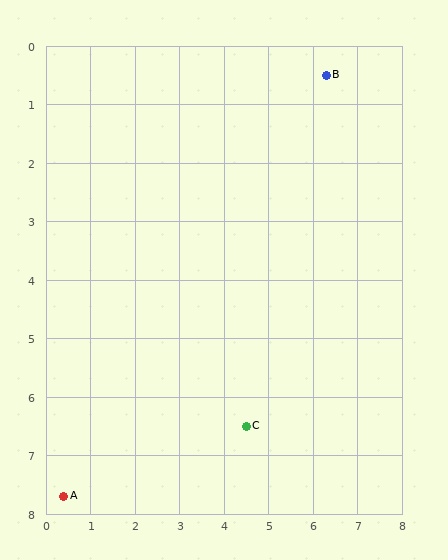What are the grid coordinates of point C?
Point C is at approximately (4.5, 6.5).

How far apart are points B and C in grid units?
Points B and C are about 6.3 grid units apart.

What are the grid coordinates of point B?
Point B is at approximately (6.3, 0.5).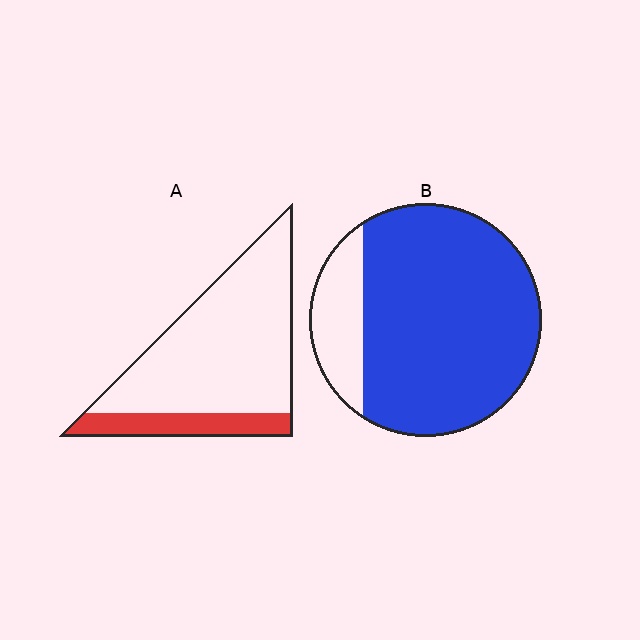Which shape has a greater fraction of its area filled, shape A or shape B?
Shape B.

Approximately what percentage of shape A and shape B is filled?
A is approximately 20% and B is approximately 80%.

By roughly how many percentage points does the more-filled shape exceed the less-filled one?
By roughly 65 percentage points (B over A).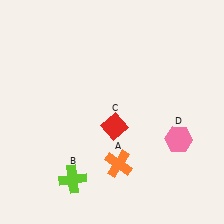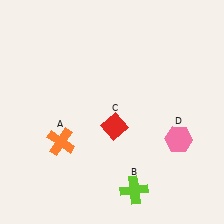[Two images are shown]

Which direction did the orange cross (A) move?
The orange cross (A) moved left.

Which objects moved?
The objects that moved are: the orange cross (A), the lime cross (B).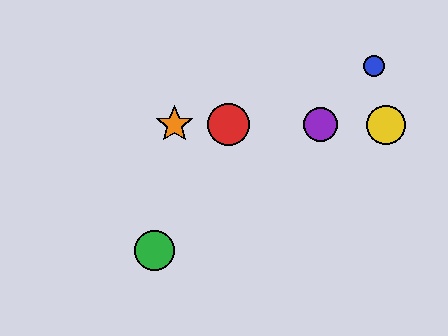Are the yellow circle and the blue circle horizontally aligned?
No, the yellow circle is at y≈125 and the blue circle is at y≈66.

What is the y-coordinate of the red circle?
The red circle is at y≈125.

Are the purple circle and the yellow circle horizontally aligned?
Yes, both are at y≈125.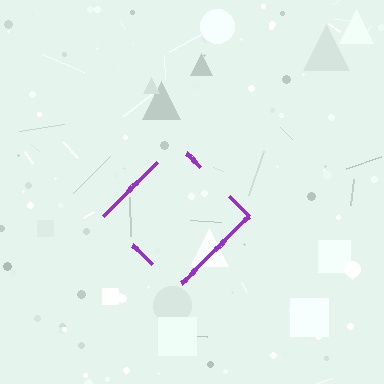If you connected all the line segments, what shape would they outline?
They would outline a diamond.